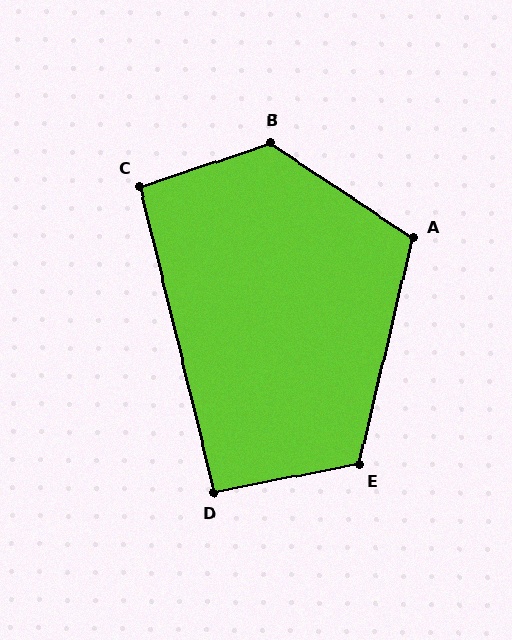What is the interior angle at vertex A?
Approximately 110 degrees (obtuse).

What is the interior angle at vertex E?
Approximately 114 degrees (obtuse).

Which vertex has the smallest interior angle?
D, at approximately 93 degrees.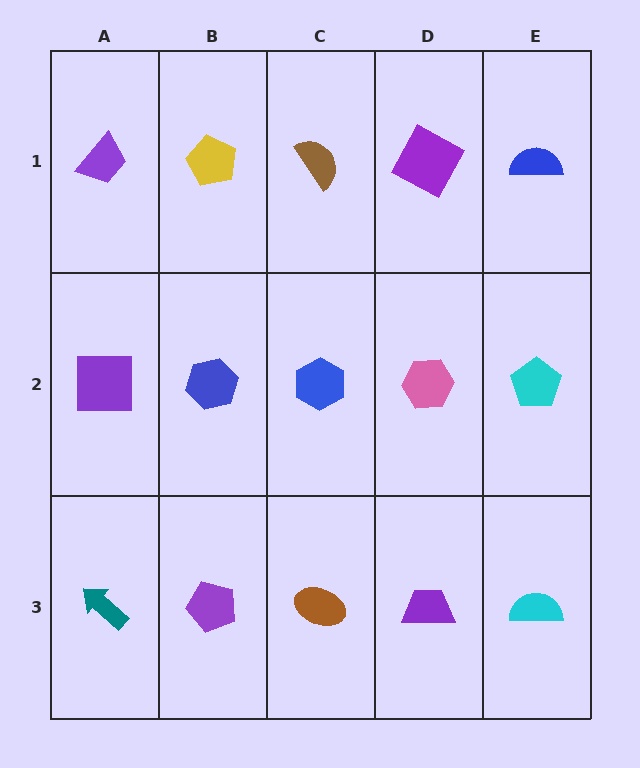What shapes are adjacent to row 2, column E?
A blue semicircle (row 1, column E), a cyan semicircle (row 3, column E), a pink hexagon (row 2, column D).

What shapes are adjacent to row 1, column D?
A pink hexagon (row 2, column D), a brown semicircle (row 1, column C), a blue semicircle (row 1, column E).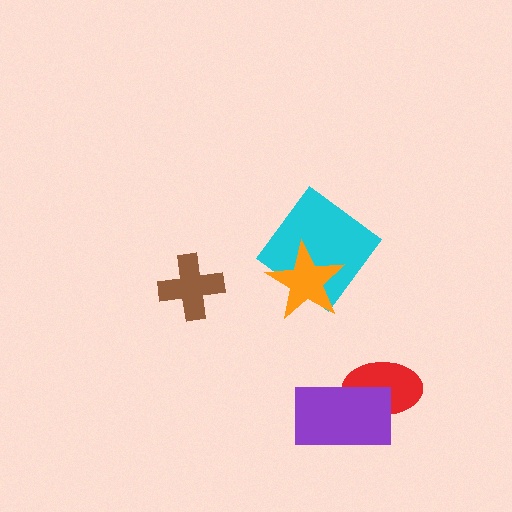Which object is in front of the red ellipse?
The purple rectangle is in front of the red ellipse.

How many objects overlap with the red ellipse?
1 object overlaps with the red ellipse.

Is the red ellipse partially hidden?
Yes, it is partially covered by another shape.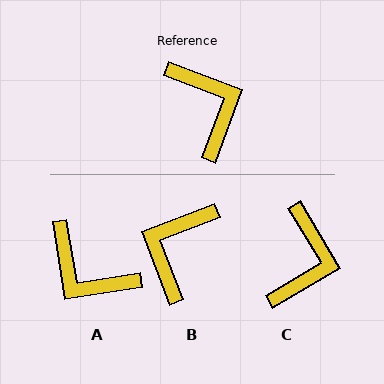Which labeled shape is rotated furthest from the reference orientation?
A, about 151 degrees away.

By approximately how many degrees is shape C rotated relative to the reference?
Approximately 39 degrees clockwise.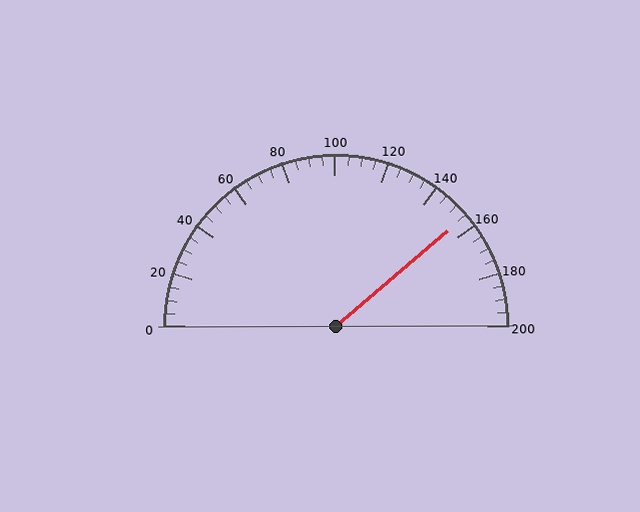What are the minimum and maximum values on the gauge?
The gauge ranges from 0 to 200.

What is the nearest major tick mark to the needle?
The nearest major tick mark is 160.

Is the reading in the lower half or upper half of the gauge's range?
The reading is in the upper half of the range (0 to 200).